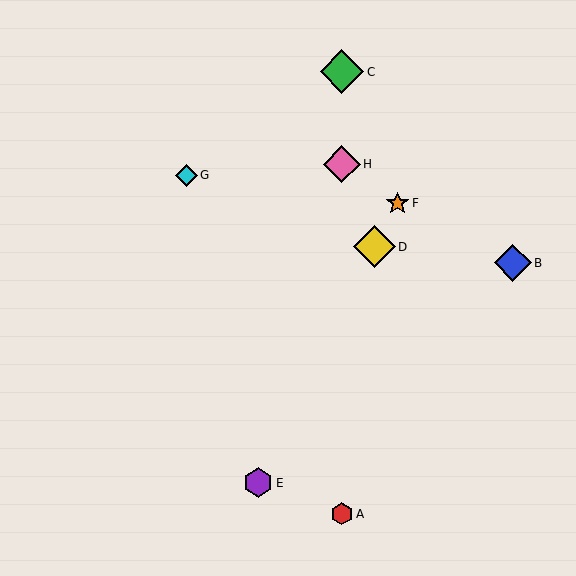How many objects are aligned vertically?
3 objects (A, C, H) are aligned vertically.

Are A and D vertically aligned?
No, A is at x≈342 and D is at x≈375.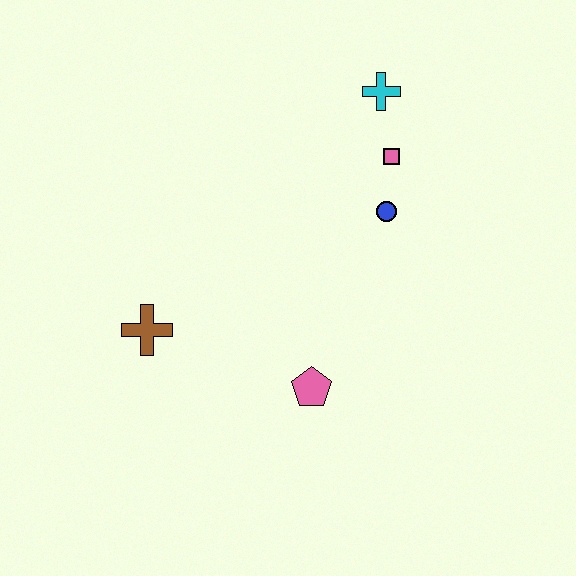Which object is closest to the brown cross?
The pink pentagon is closest to the brown cross.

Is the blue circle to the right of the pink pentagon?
Yes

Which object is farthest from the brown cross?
The cyan cross is farthest from the brown cross.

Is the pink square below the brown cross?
No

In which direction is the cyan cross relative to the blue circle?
The cyan cross is above the blue circle.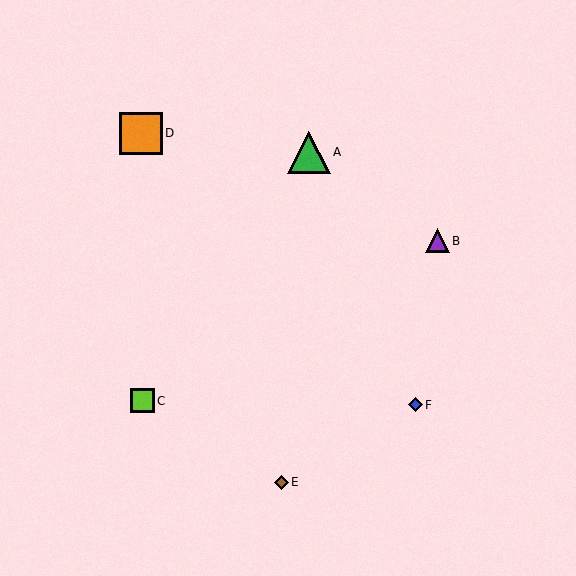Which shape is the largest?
The orange square (labeled D) is the largest.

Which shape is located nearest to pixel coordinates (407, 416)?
The blue diamond (labeled F) at (415, 405) is nearest to that location.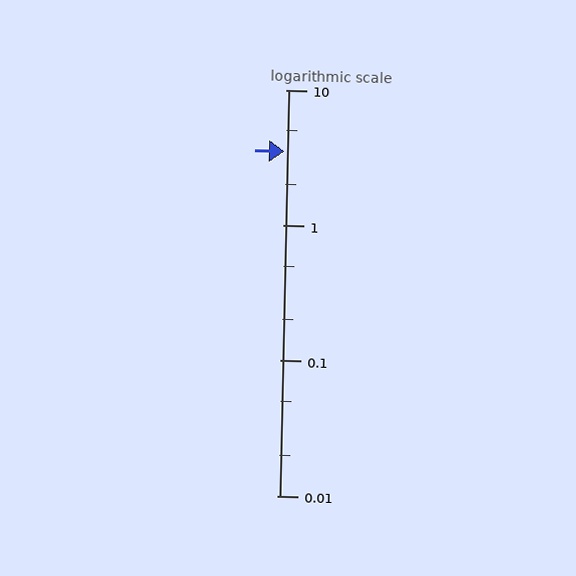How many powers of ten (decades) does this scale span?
The scale spans 3 decades, from 0.01 to 10.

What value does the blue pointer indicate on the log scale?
The pointer indicates approximately 3.5.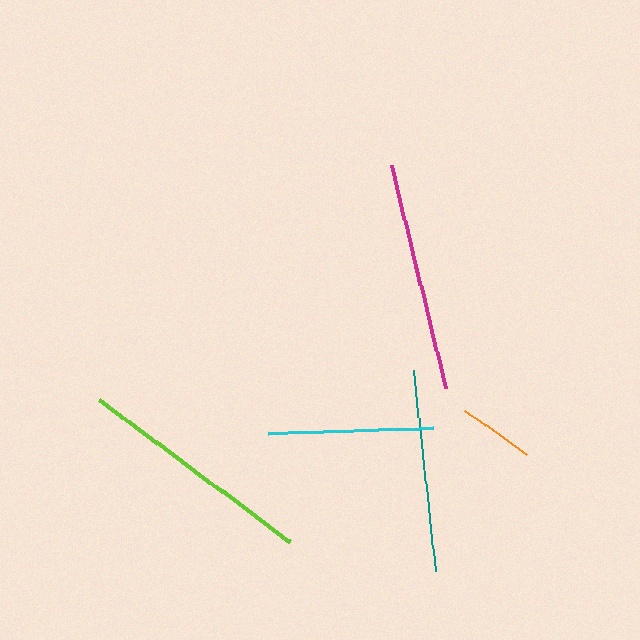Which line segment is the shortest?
The orange line is the shortest at approximately 76 pixels.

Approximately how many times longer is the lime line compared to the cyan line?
The lime line is approximately 1.4 times the length of the cyan line.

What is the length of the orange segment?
The orange segment is approximately 76 pixels long.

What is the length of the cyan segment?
The cyan segment is approximately 165 pixels long.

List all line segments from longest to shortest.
From longest to shortest: lime, magenta, teal, cyan, orange.